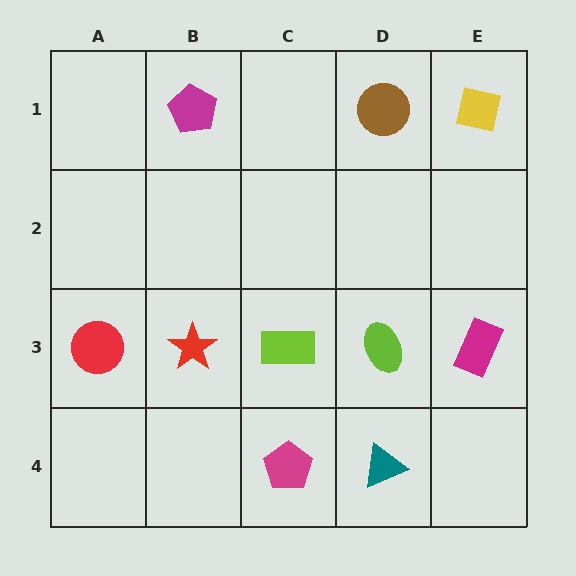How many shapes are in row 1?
3 shapes.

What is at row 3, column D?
A lime ellipse.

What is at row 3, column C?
A lime rectangle.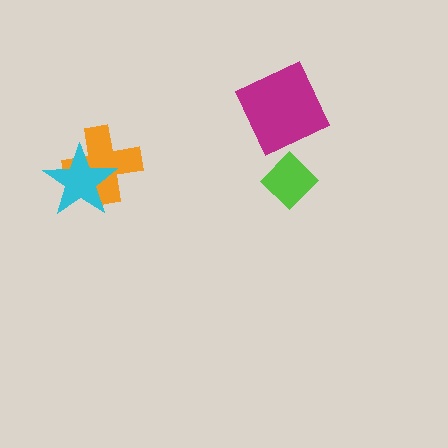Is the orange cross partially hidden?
Yes, it is partially covered by another shape.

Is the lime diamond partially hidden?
No, no other shape covers it.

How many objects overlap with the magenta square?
0 objects overlap with the magenta square.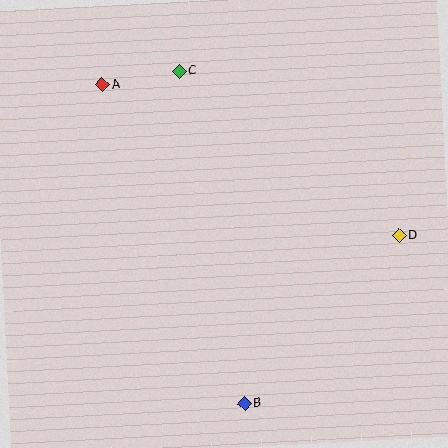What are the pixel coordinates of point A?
Point A is at (103, 85).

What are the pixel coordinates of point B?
Point B is at (244, 403).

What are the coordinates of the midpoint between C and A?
The midpoint between C and A is at (141, 78).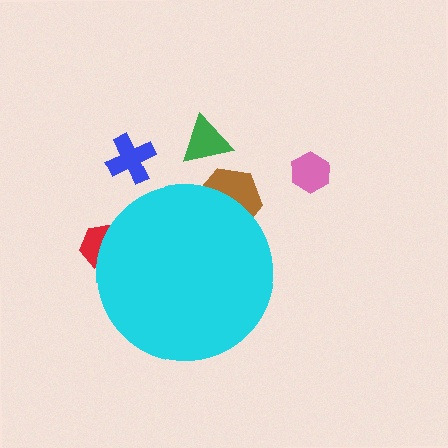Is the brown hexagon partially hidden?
Yes, the brown hexagon is partially hidden behind the cyan circle.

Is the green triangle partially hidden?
No, the green triangle is fully visible.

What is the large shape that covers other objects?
A cyan circle.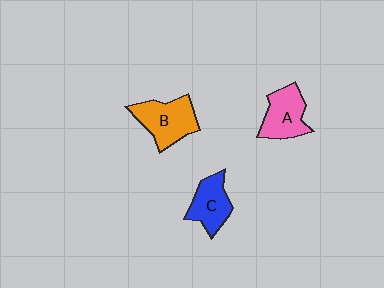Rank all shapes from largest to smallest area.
From largest to smallest: B (orange), A (pink), C (blue).